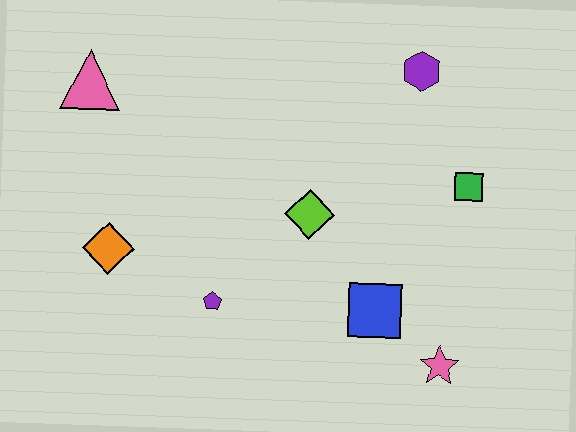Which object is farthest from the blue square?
The pink triangle is farthest from the blue square.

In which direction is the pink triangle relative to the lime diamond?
The pink triangle is to the left of the lime diamond.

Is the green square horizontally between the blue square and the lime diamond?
No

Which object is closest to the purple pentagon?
The orange diamond is closest to the purple pentagon.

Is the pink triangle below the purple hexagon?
Yes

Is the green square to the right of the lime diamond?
Yes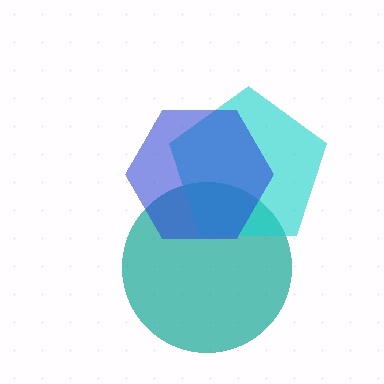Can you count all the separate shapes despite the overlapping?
Yes, there are 3 separate shapes.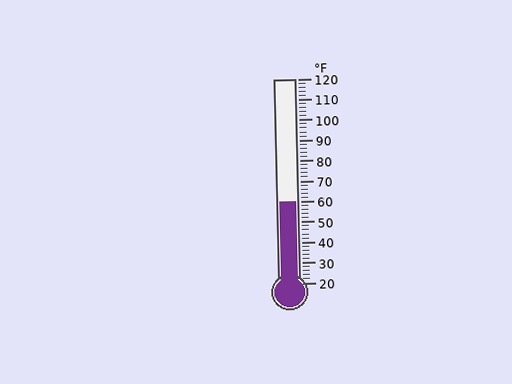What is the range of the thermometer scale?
The thermometer scale ranges from 20°F to 120°F.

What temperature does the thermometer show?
The thermometer shows approximately 60°F.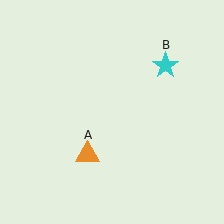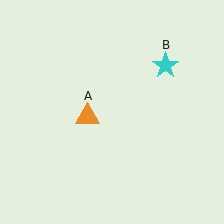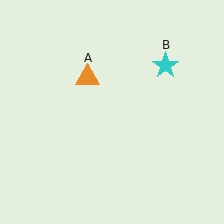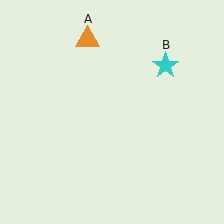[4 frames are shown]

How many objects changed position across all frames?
1 object changed position: orange triangle (object A).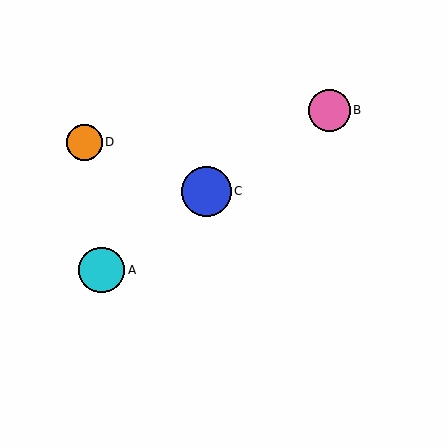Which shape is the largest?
The blue circle (labeled C) is the largest.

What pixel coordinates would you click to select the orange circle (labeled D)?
Click at (84, 142) to select the orange circle D.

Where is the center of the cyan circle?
The center of the cyan circle is at (102, 270).